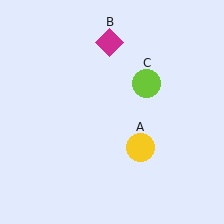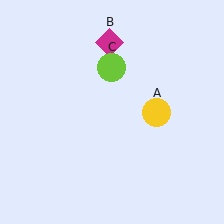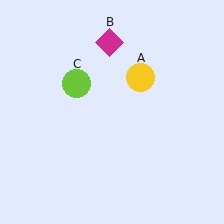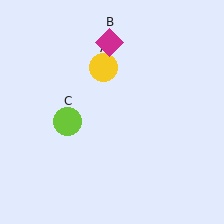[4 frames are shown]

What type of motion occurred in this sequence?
The yellow circle (object A), lime circle (object C) rotated counterclockwise around the center of the scene.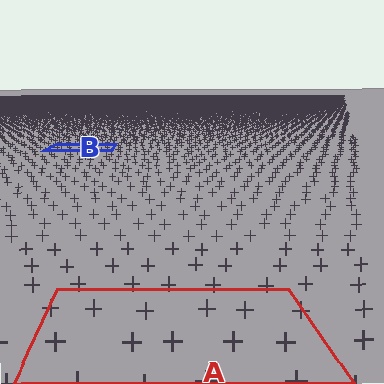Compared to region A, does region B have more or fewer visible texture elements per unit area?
Region B has more texture elements per unit area — they are packed more densely because it is farther away.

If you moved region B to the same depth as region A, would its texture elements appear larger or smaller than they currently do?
They would appear larger. At a closer depth, the same texture elements are projected at a bigger on-screen size.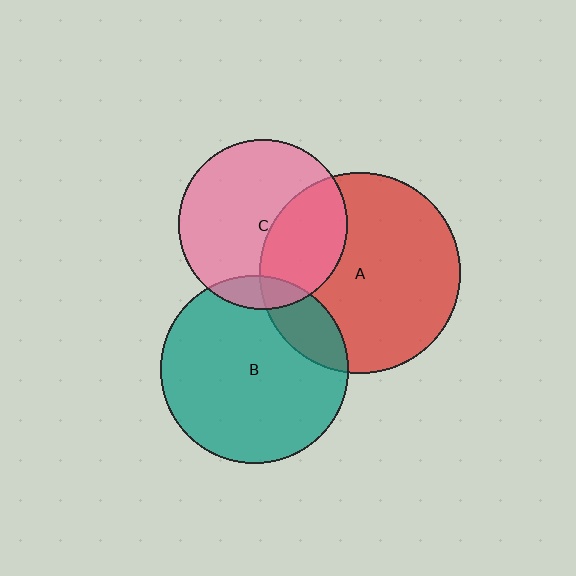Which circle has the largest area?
Circle A (red).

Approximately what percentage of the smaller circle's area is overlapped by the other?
Approximately 35%.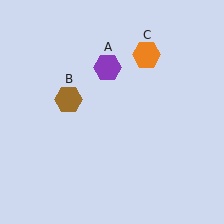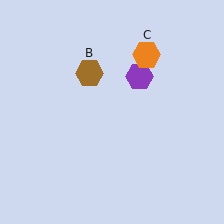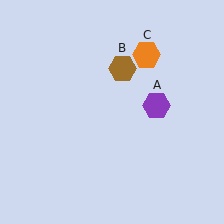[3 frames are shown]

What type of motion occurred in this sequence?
The purple hexagon (object A), brown hexagon (object B) rotated clockwise around the center of the scene.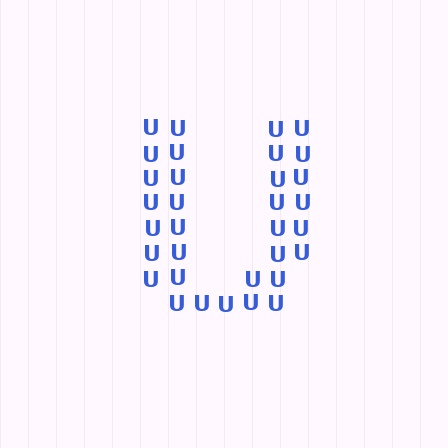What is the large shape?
The large shape is the letter U.